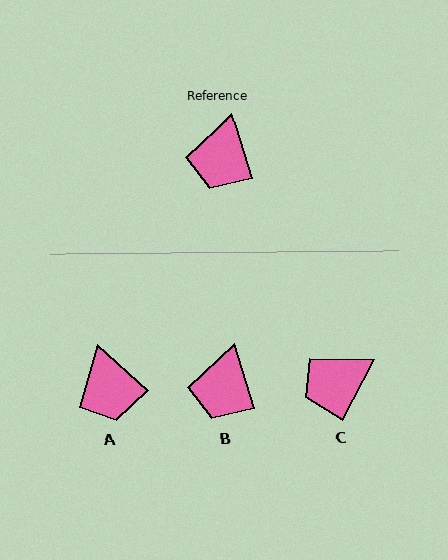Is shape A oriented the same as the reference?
No, it is off by about 31 degrees.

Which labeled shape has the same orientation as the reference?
B.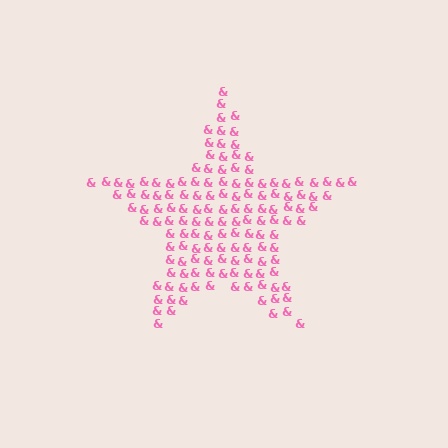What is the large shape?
The large shape is a star.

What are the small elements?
The small elements are ampersands.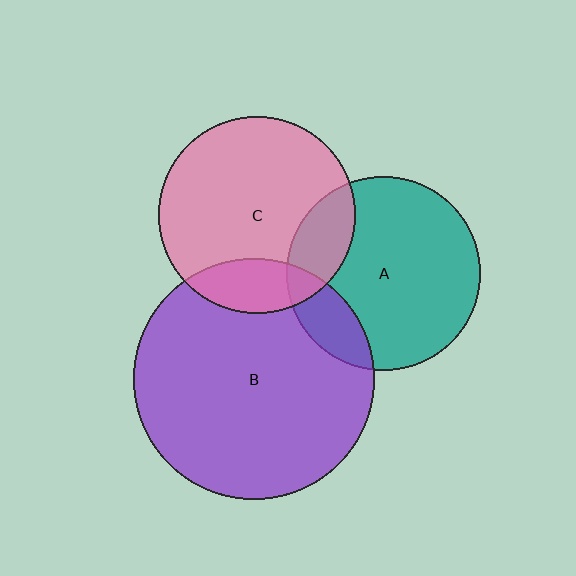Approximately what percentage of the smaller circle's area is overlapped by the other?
Approximately 20%.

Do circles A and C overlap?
Yes.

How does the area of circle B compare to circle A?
Approximately 1.6 times.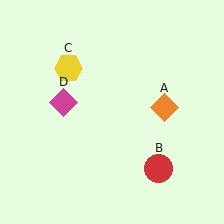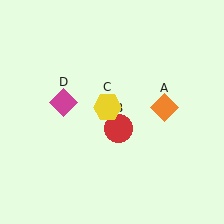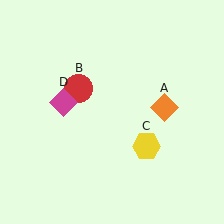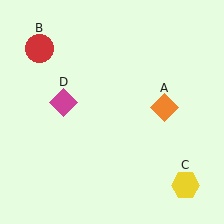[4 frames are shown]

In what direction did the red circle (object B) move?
The red circle (object B) moved up and to the left.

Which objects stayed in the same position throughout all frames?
Orange diamond (object A) and magenta diamond (object D) remained stationary.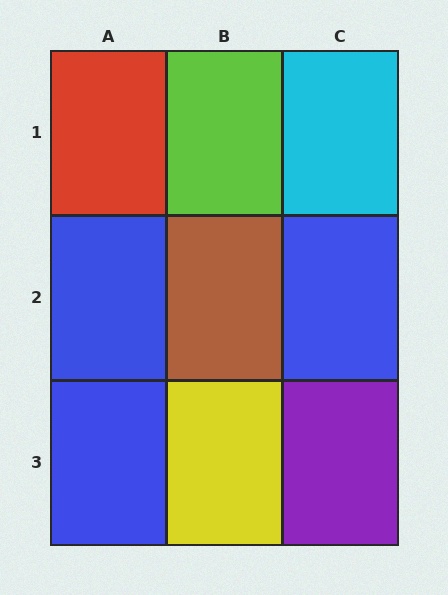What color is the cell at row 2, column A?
Blue.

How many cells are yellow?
1 cell is yellow.